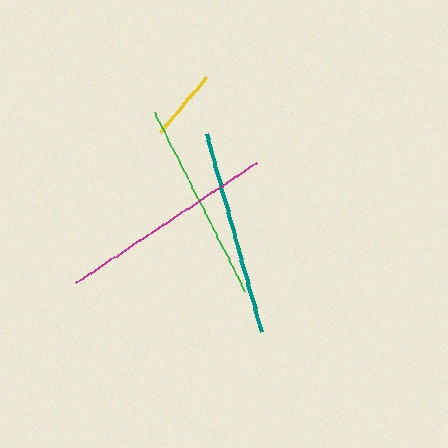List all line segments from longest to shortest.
From longest to shortest: magenta, teal, green, yellow.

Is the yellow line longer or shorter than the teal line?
The teal line is longer than the yellow line.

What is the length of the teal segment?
The teal segment is approximately 205 pixels long.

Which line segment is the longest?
The magenta line is the longest at approximately 216 pixels.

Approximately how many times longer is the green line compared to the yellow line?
The green line is approximately 2.8 times the length of the yellow line.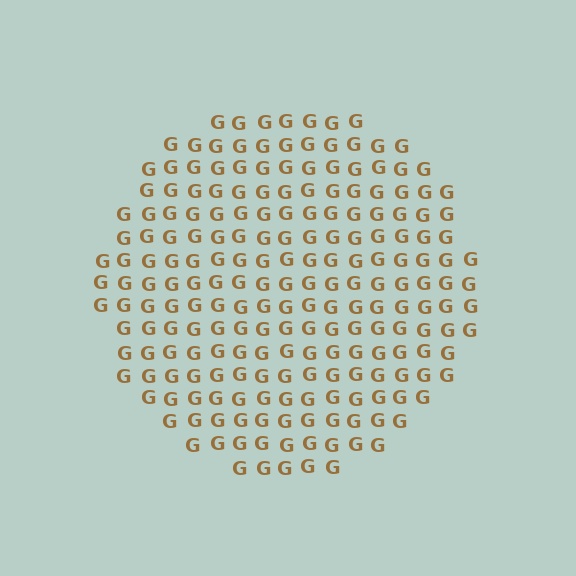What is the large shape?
The large shape is a circle.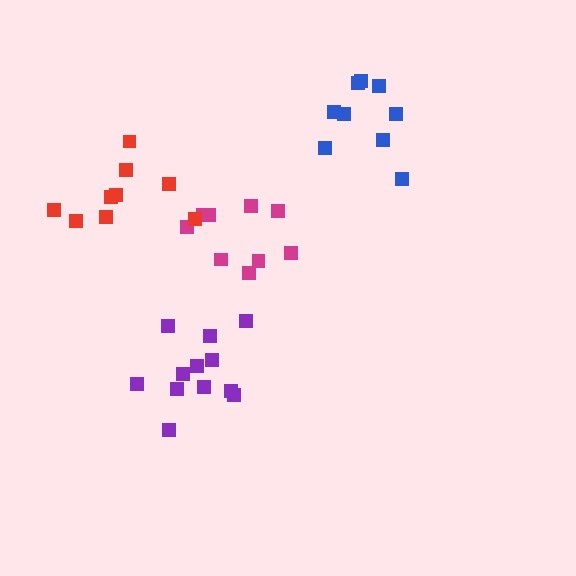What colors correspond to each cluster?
The clusters are colored: magenta, purple, blue, red.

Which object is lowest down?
The purple cluster is bottommost.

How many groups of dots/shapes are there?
There are 4 groups.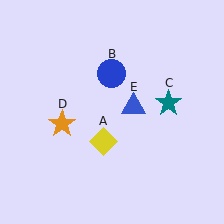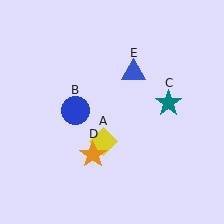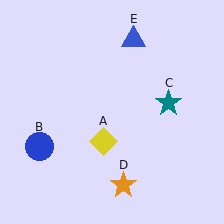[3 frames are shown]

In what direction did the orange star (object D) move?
The orange star (object D) moved down and to the right.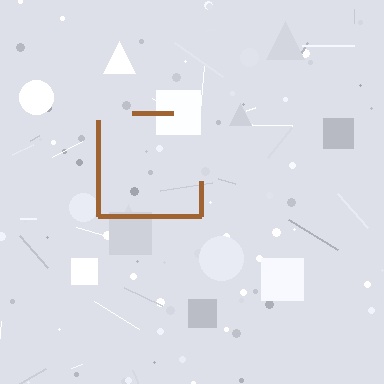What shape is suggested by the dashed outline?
The dashed outline suggests a square.